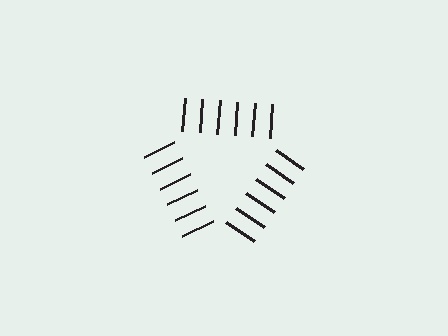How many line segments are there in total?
18 — 6 along each of the 3 edges.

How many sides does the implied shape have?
3 sides — the line-ends trace a triangle.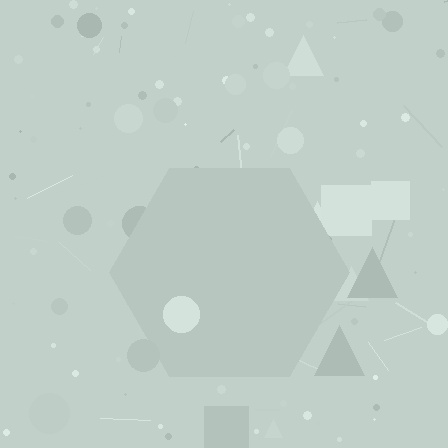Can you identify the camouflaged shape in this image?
The camouflaged shape is a hexagon.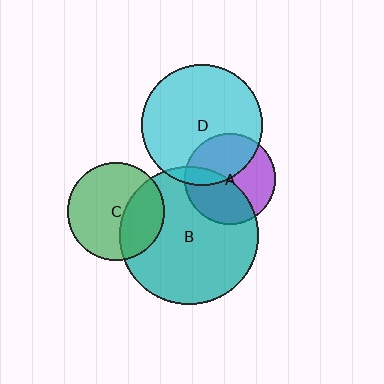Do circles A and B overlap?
Yes.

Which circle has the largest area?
Circle B (teal).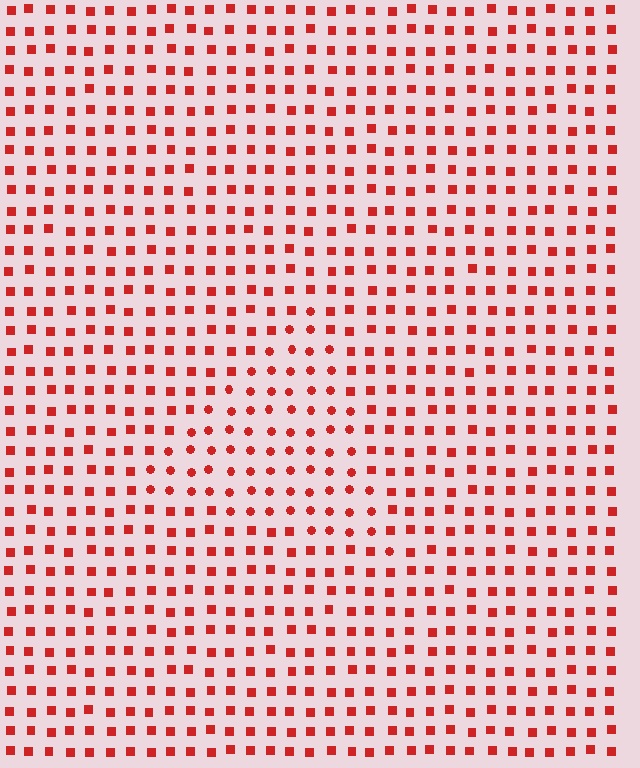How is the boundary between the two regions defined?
The boundary is defined by a change in element shape: circles inside vs. squares outside. All elements share the same color and spacing.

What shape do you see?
I see a triangle.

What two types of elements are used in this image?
The image uses circles inside the triangle region and squares outside it.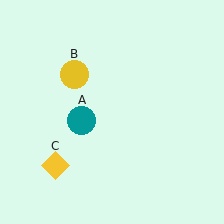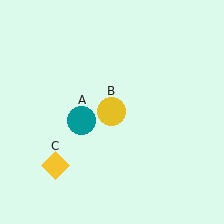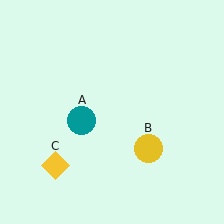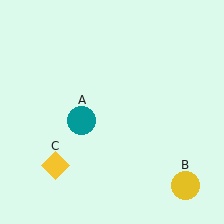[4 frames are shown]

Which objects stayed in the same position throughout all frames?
Teal circle (object A) and yellow diamond (object C) remained stationary.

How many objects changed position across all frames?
1 object changed position: yellow circle (object B).